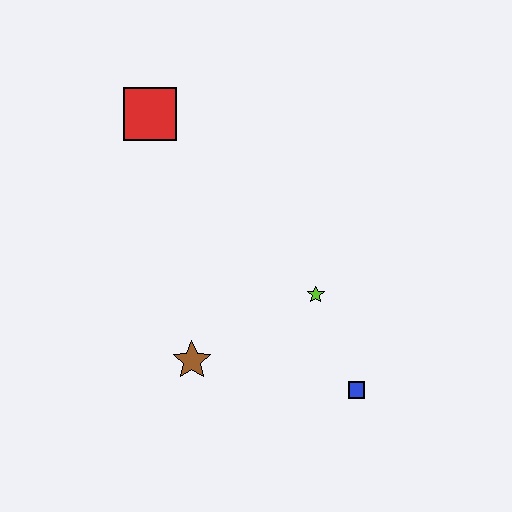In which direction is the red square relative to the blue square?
The red square is above the blue square.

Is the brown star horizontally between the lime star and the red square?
Yes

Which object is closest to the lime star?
The blue square is closest to the lime star.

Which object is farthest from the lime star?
The red square is farthest from the lime star.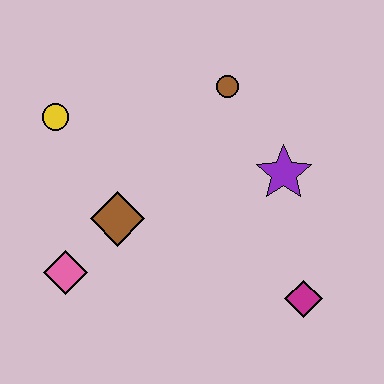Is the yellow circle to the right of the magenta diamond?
No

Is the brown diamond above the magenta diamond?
Yes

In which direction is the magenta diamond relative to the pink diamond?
The magenta diamond is to the right of the pink diamond.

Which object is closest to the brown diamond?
The pink diamond is closest to the brown diamond.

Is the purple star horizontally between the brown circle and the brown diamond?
No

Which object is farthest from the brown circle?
The pink diamond is farthest from the brown circle.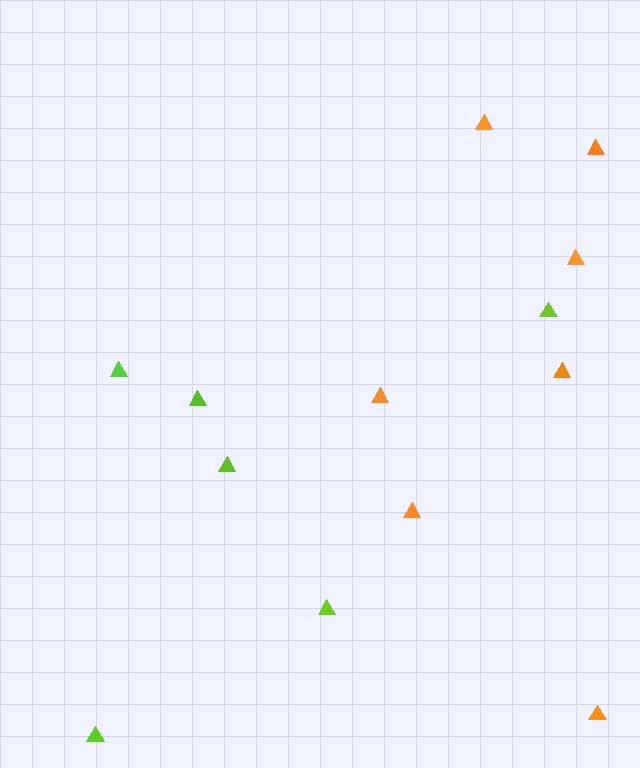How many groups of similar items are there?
There are 2 groups: one group of lime triangles (6) and one group of orange triangles (7).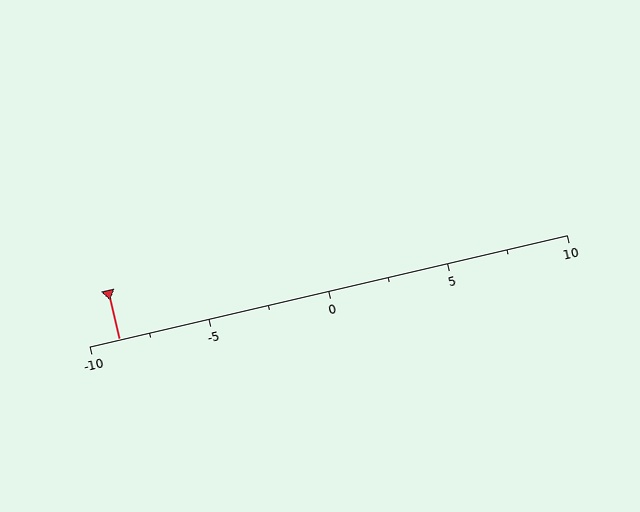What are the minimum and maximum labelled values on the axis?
The axis runs from -10 to 10.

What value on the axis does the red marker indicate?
The marker indicates approximately -8.8.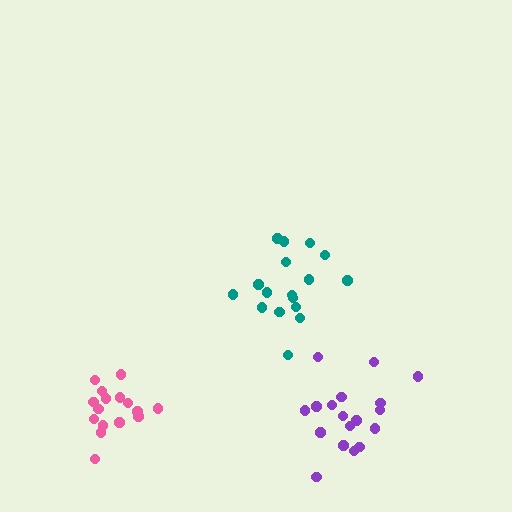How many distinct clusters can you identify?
There are 3 distinct clusters.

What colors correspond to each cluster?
The clusters are colored: teal, purple, pink.